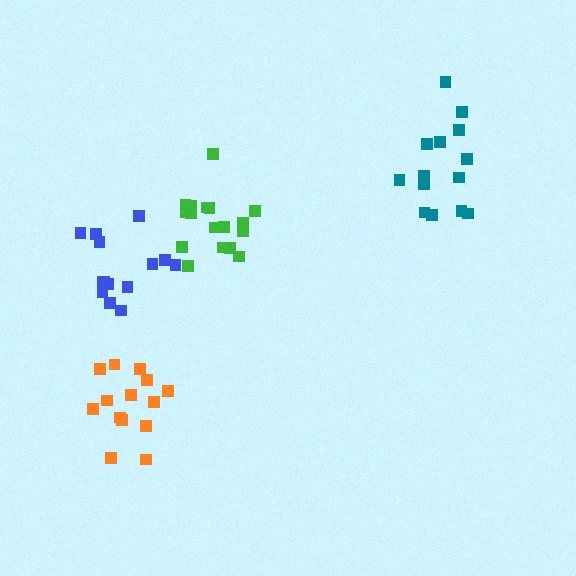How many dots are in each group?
Group 1: 17 dots, Group 2: 14 dots, Group 3: 14 dots, Group 4: 14 dots (59 total).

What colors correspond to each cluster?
The clusters are colored: green, blue, teal, orange.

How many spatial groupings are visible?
There are 4 spatial groupings.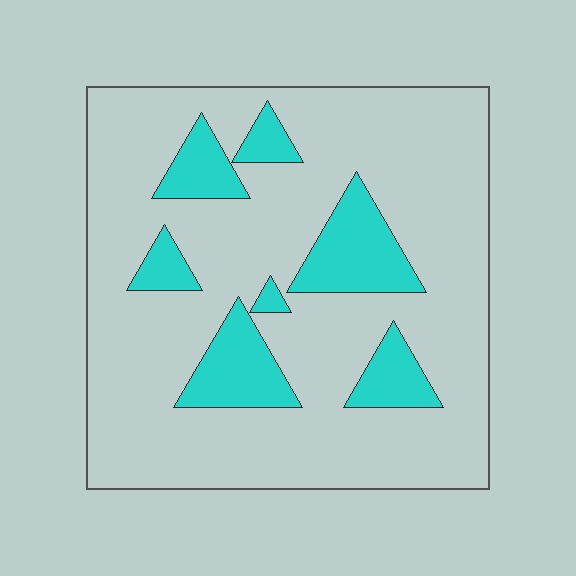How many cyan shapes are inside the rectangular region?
7.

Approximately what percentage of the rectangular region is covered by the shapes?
Approximately 20%.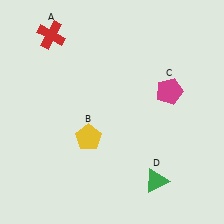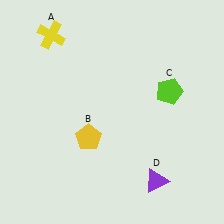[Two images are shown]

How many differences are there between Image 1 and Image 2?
There are 3 differences between the two images.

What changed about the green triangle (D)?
In Image 1, D is green. In Image 2, it changed to purple.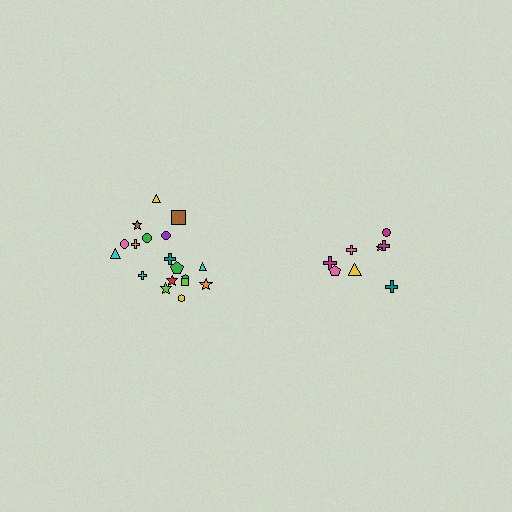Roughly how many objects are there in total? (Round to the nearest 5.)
Roughly 25 objects in total.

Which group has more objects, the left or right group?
The left group.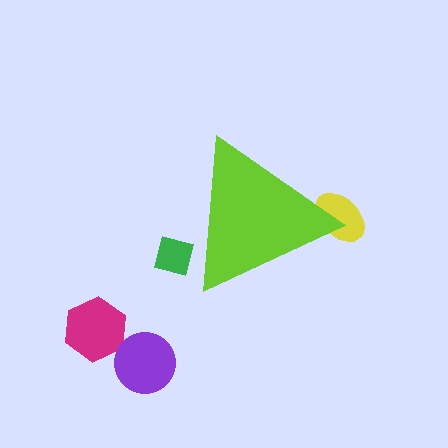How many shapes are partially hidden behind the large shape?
2 shapes are partially hidden.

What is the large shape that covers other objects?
A lime triangle.